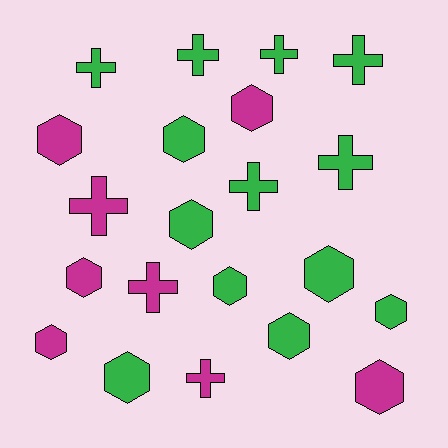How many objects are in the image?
There are 21 objects.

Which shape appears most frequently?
Hexagon, with 12 objects.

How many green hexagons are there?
There are 7 green hexagons.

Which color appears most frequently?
Green, with 13 objects.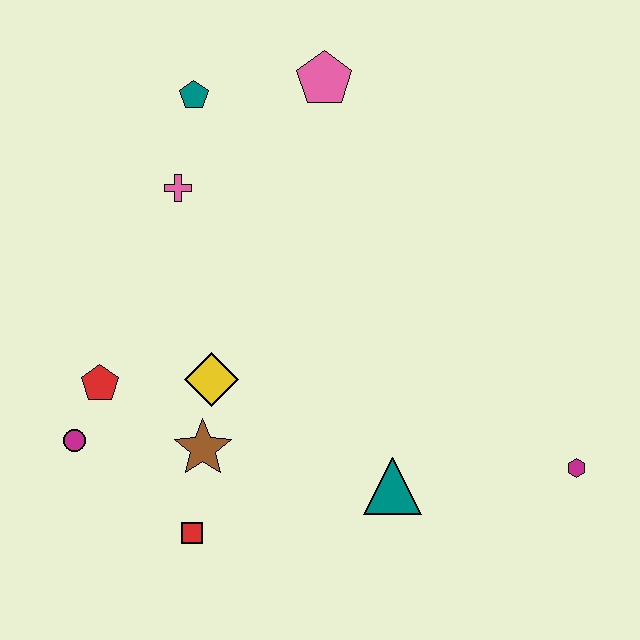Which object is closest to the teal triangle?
The magenta hexagon is closest to the teal triangle.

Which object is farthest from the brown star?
The pink pentagon is farthest from the brown star.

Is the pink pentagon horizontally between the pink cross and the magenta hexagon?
Yes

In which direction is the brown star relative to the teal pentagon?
The brown star is below the teal pentagon.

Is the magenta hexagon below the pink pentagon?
Yes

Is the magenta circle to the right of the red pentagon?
No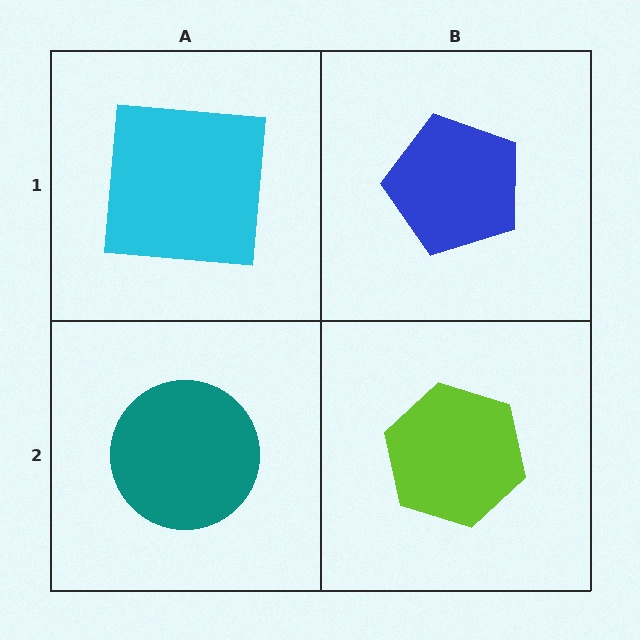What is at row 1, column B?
A blue pentagon.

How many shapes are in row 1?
2 shapes.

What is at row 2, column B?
A lime hexagon.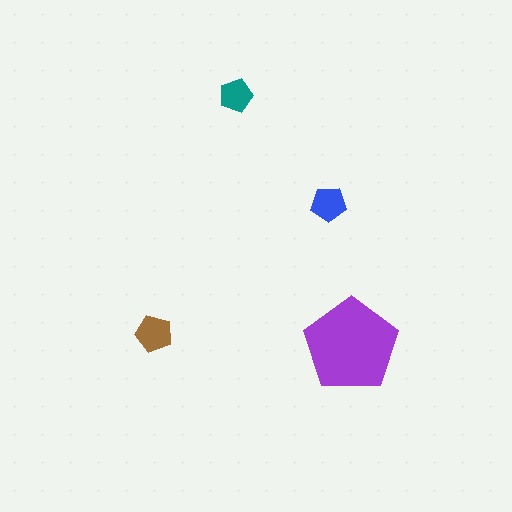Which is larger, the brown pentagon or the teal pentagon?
The brown one.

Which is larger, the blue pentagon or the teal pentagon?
The blue one.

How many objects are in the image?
There are 4 objects in the image.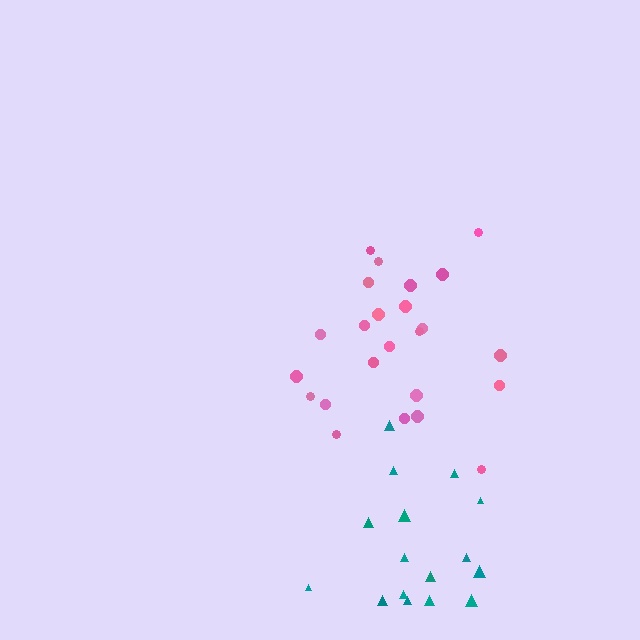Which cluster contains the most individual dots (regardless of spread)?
Pink (24).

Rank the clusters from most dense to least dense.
teal, pink.